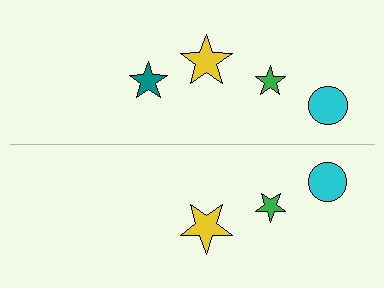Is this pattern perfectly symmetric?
No, the pattern is not perfectly symmetric. A teal star is missing from the bottom side.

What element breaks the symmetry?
A teal star is missing from the bottom side.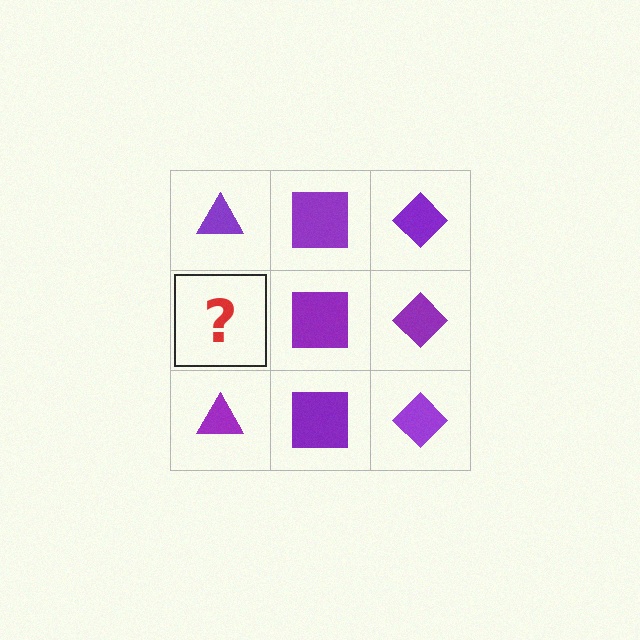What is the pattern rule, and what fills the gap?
The rule is that each column has a consistent shape. The gap should be filled with a purple triangle.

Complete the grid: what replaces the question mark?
The question mark should be replaced with a purple triangle.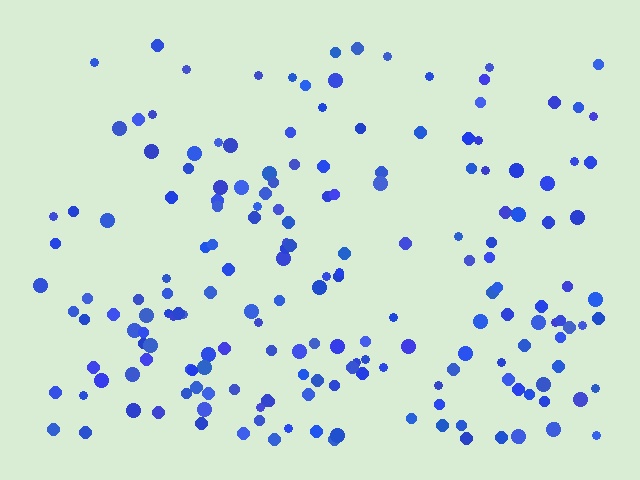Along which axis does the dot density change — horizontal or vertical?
Vertical.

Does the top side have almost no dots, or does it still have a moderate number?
Still a moderate number, just noticeably fewer than the bottom.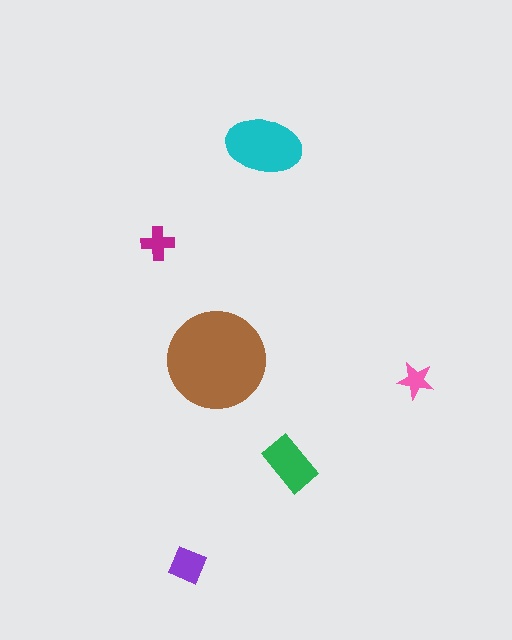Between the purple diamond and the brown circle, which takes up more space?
The brown circle.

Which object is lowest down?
The purple diamond is bottommost.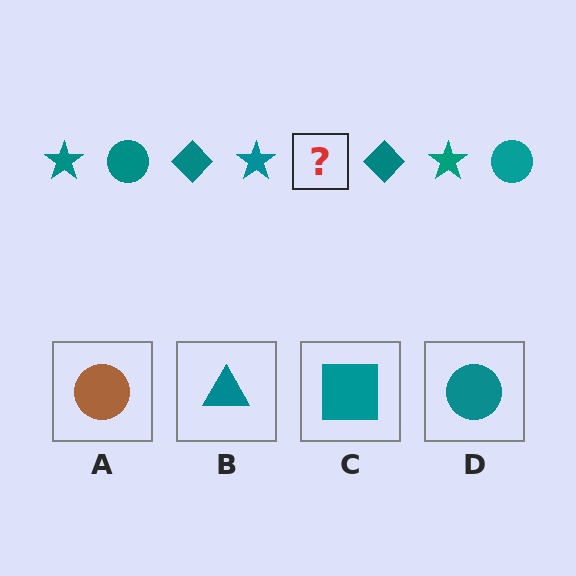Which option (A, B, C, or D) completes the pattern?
D.